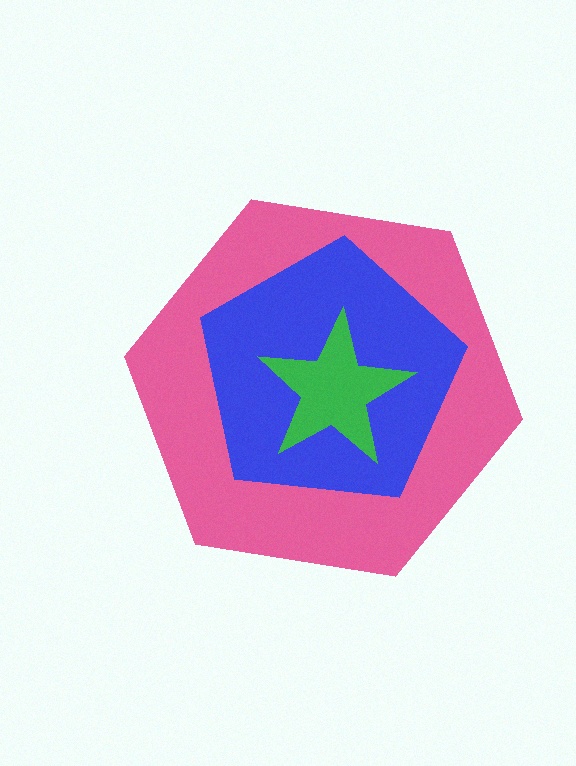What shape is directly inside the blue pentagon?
The green star.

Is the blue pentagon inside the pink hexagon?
Yes.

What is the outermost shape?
The pink hexagon.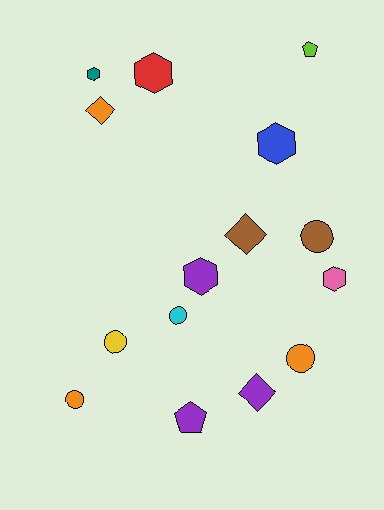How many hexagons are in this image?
There are 5 hexagons.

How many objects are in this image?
There are 15 objects.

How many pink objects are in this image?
There is 1 pink object.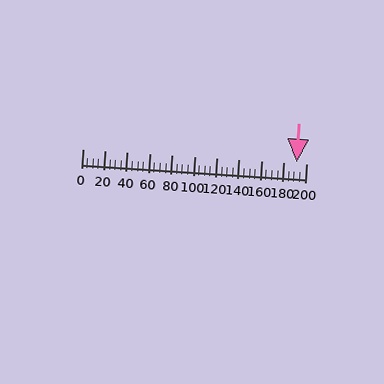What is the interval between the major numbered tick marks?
The major tick marks are spaced 20 units apart.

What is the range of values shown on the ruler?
The ruler shows values from 0 to 200.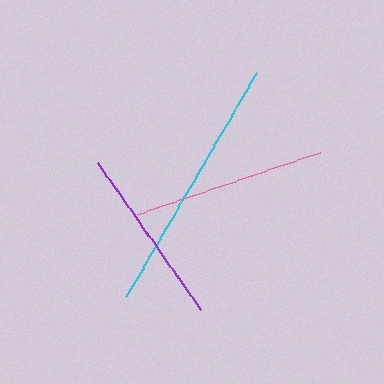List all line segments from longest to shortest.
From longest to shortest: cyan, pink, purple.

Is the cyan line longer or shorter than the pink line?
The cyan line is longer than the pink line.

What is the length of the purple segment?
The purple segment is approximately 179 pixels long.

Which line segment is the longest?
The cyan line is the longest at approximately 259 pixels.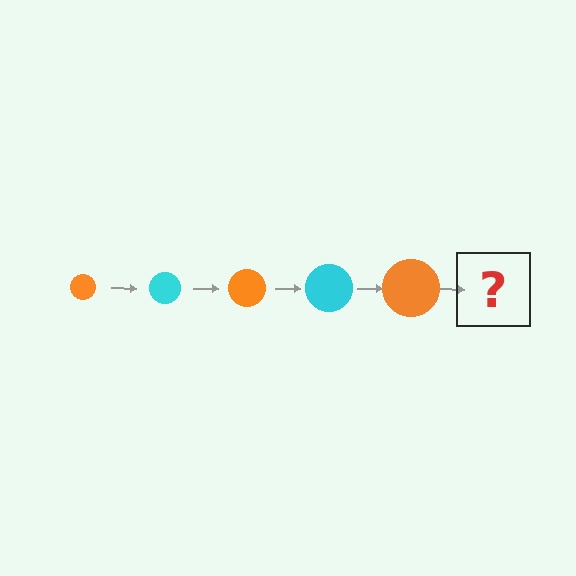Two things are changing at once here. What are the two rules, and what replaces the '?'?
The two rules are that the circle grows larger each step and the color cycles through orange and cyan. The '?' should be a cyan circle, larger than the previous one.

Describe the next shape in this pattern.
It should be a cyan circle, larger than the previous one.